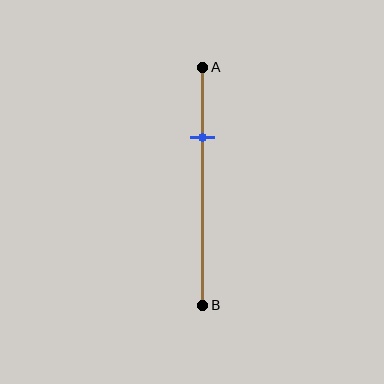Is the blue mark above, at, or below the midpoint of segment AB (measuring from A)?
The blue mark is above the midpoint of segment AB.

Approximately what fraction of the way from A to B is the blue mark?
The blue mark is approximately 30% of the way from A to B.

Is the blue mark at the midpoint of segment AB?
No, the mark is at about 30% from A, not at the 50% midpoint.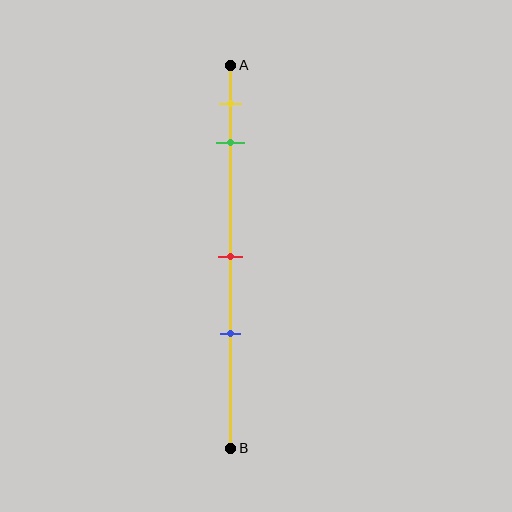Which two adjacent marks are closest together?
The yellow and green marks are the closest adjacent pair.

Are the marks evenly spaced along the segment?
No, the marks are not evenly spaced.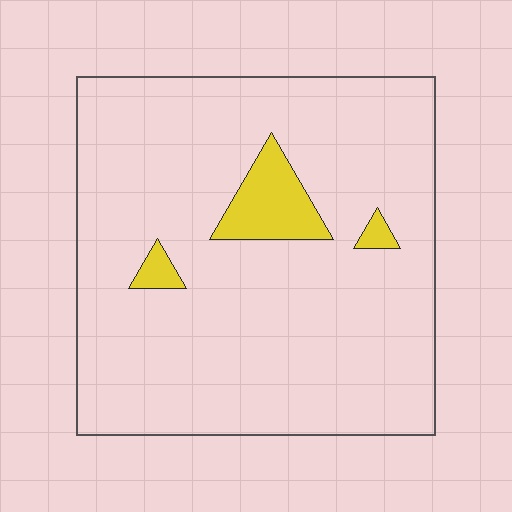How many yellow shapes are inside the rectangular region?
3.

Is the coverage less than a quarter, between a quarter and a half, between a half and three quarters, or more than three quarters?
Less than a quarter.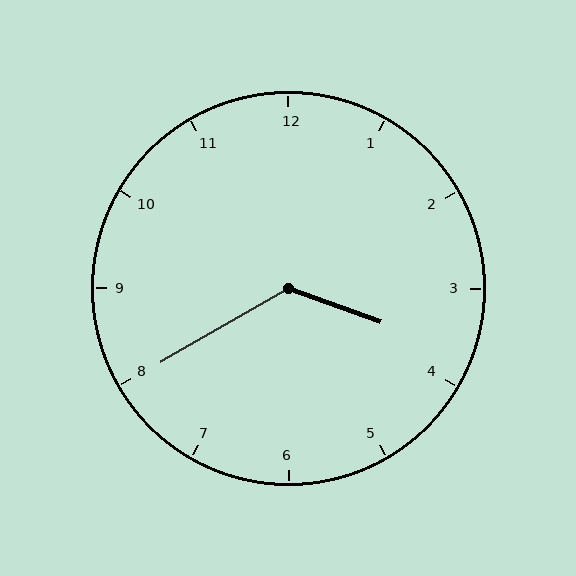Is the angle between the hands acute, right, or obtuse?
It is obtuse.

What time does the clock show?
3:40.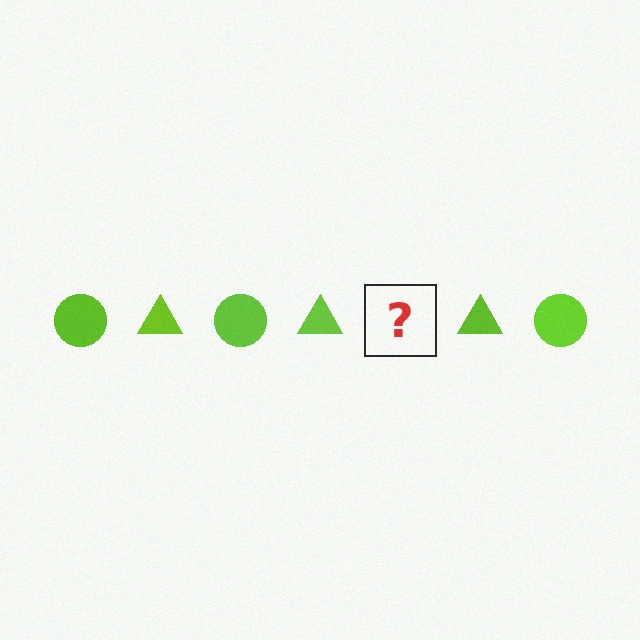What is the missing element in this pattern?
The missing element is a lime circle.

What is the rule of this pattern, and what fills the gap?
The rule is that the pattern cycles through circle, triangle shapes in lime. The gap should be filled with a lime circle.